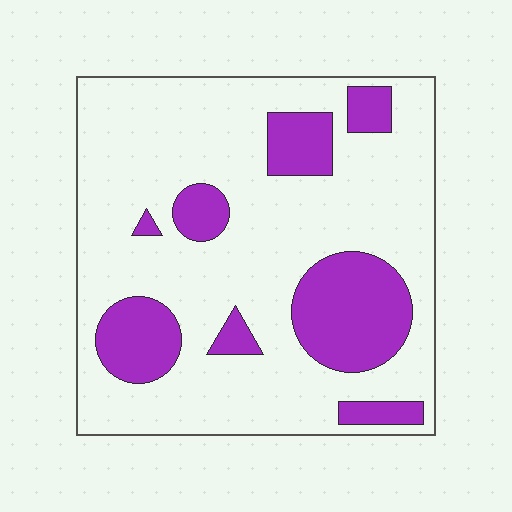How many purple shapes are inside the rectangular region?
8.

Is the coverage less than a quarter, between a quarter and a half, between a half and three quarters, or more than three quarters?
Less than a quarter.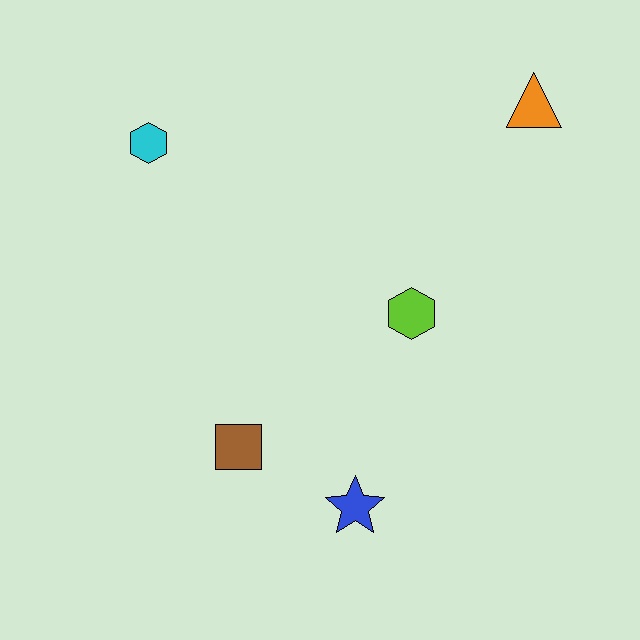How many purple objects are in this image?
There are no purple objects.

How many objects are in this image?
There are 5 objects.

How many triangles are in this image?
There is 1 triangle.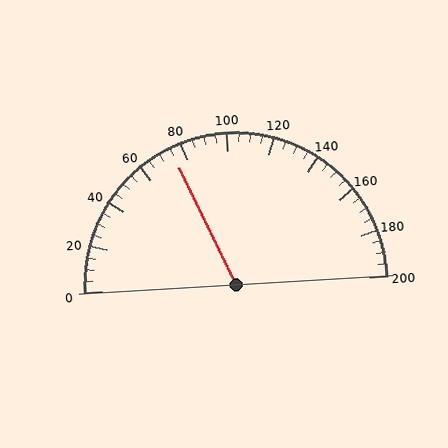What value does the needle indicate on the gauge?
The needle indicates approximately 75.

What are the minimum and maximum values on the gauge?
The gauge ranges from 0 to 200.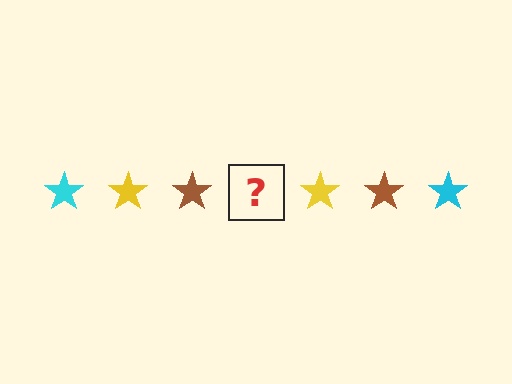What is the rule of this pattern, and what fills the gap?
The rule is that the pattern cycles through cyan, yellow, brown stars. The gap should be filled with a cyan star.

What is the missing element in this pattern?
The missing element is a cyan star.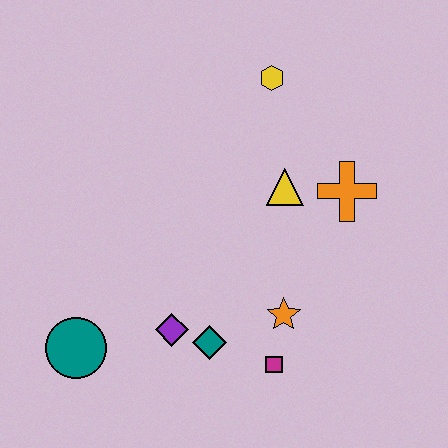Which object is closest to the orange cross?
The yellow triangle is closest to the orange cross.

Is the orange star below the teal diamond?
No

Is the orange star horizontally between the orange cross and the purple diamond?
Yes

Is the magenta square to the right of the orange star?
No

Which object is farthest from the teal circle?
The yellow hexagon is farthest from the teal circle.